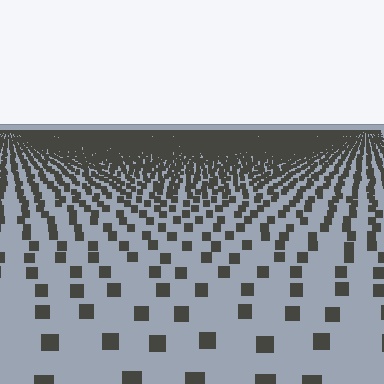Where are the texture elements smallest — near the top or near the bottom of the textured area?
Near the top.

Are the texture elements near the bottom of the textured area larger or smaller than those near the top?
Larger. Near the bottom, elements are closer to the viewer and appear at a bigger on-screen size.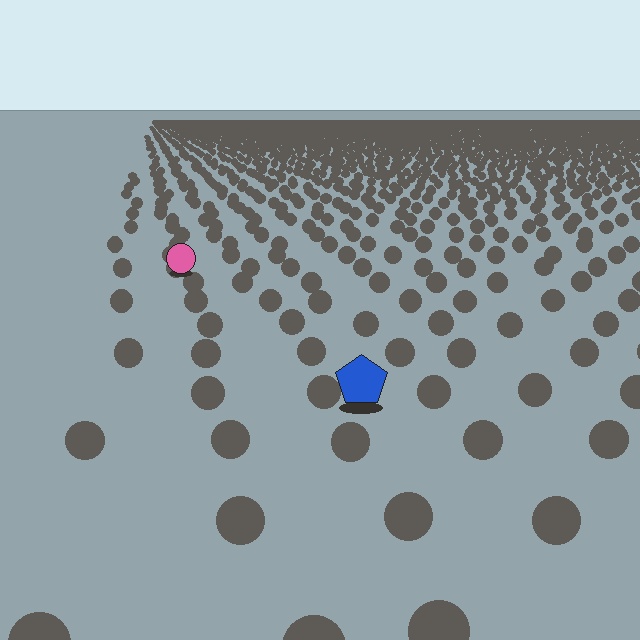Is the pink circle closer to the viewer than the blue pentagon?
No. The blue pentagon is closer — you can tell from the texture gradient: the ground texture is coarser near it.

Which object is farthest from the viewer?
The pink circle is farthest from the viewer. It appears smaller and the ground texture around it is denser.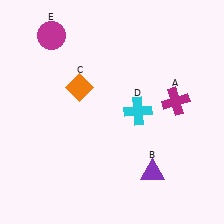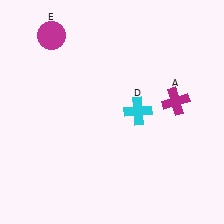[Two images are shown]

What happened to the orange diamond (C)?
The orange diamond (C) was removed in Image 2. It was in the top-left area of Image 1.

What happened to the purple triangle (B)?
The purple triangle (B) was removed in Image 2. It was in the bottom-right area of Image 1.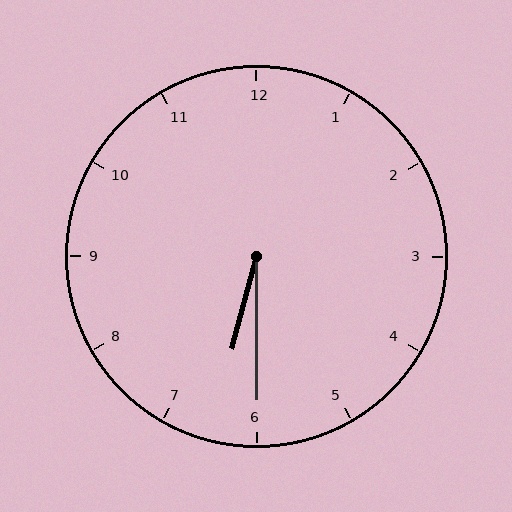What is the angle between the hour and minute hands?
Approximately 15 degrees.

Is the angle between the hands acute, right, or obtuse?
It is acute.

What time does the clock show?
6:30.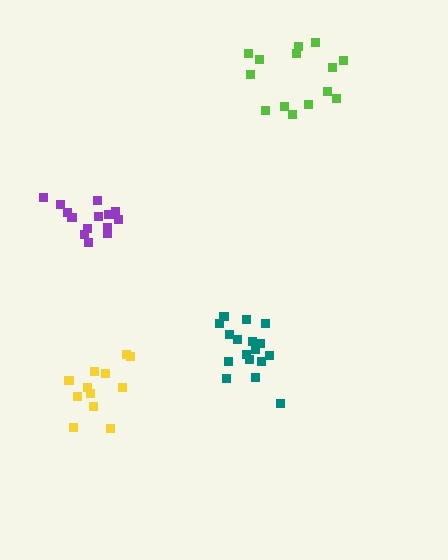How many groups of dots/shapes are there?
There are 4 groups.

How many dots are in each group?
Group 1: 14 dots, Group 2: 17 dots, Group 3: 12 dots, Group 4: 14 dots (57 total).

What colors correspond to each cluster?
The clusters are colored: lime, teal, yellow, purple.